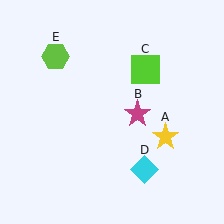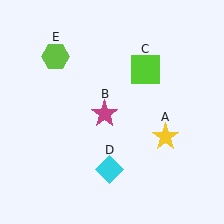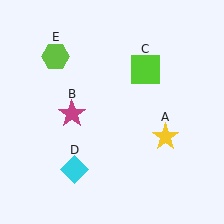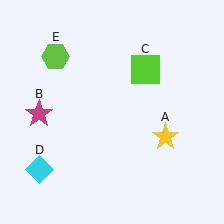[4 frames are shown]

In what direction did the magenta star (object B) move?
The magenta star (object B) moved left.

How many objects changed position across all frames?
2 objects changed position: magenta star (object B), cyan diamond (object D).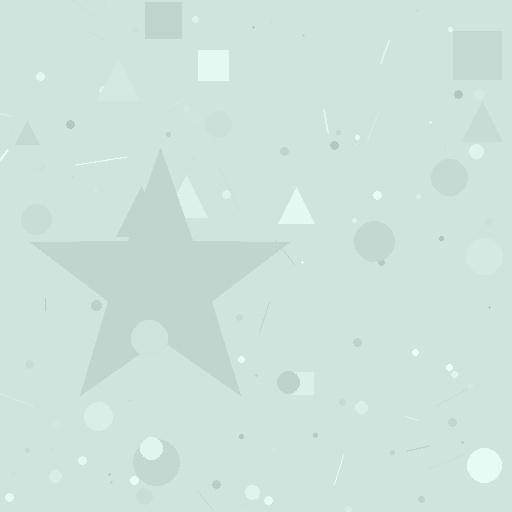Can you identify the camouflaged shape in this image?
The camouflaged shape is a star.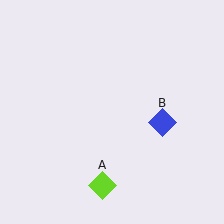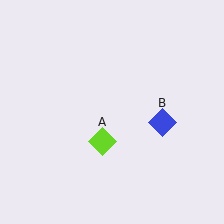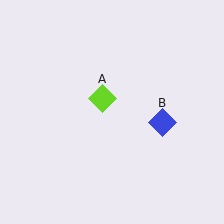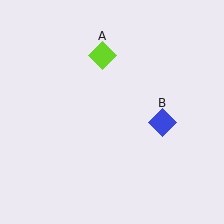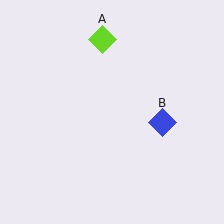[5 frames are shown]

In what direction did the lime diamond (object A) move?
The lime diamond (object A) moved up.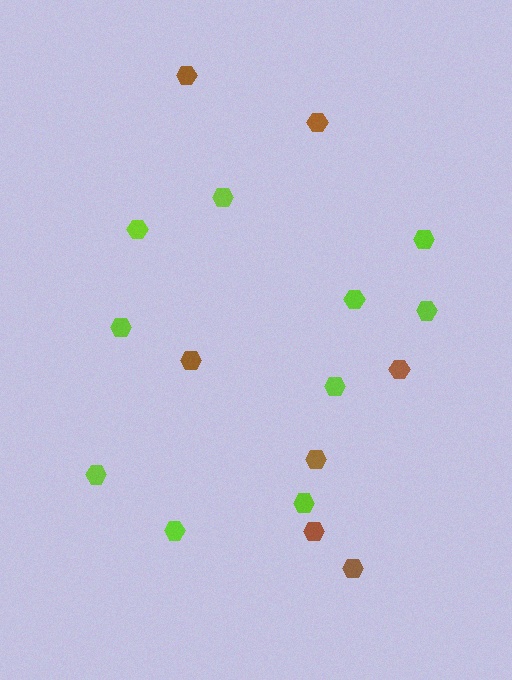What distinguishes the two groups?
There are 2 groups: one group of brown hexagons (7) and one group of lime hexagons (10).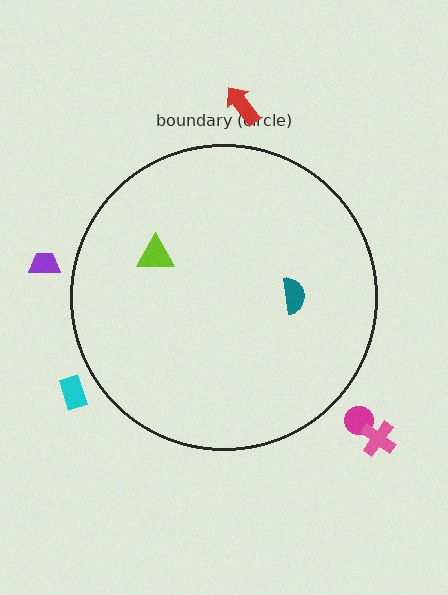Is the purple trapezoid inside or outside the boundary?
Outside.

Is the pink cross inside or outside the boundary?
Outside.